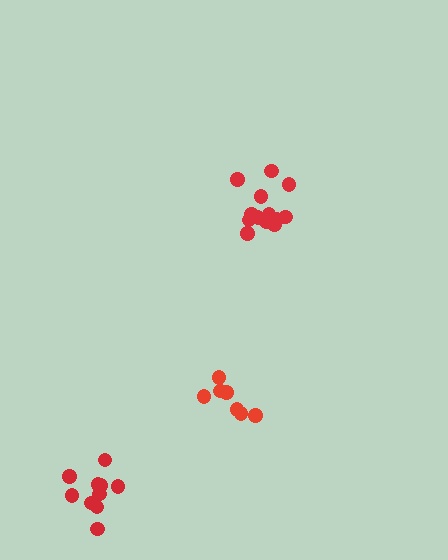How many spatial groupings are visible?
There are 3 spatial groupings.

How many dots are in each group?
Group 1: 13 dots, Group 2: 7 dots, Group 3: 10 dots (30 total).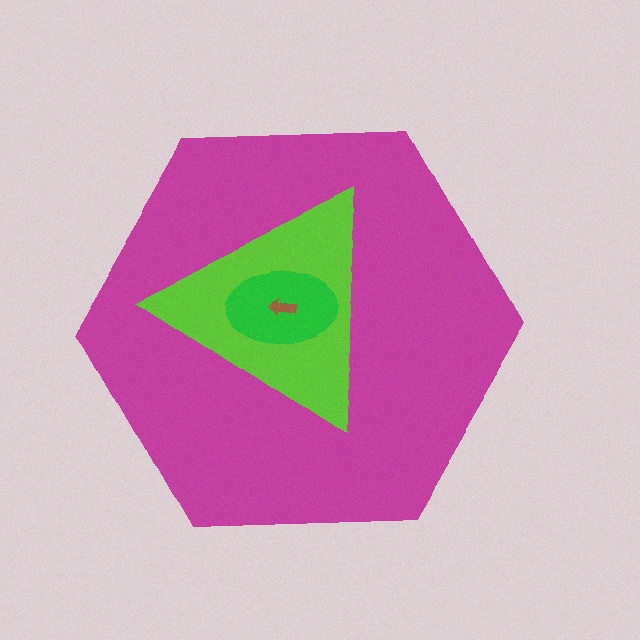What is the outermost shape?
The magenta hexagon.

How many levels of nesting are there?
4.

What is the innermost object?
The brown arrow.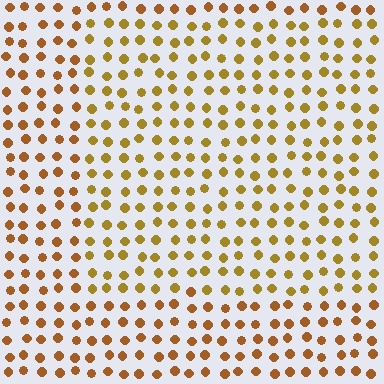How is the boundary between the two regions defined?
The boundary is defined purely by a slight shift in hue (about 20 degrees). Spacing, size, and orientation are identical on both sides.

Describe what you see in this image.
The image is filled with small brown elements in a uniform arrangement. A rectangle-shaped region is visible where the elements are tinted to a slightly different hue, forming a subtle color boundary.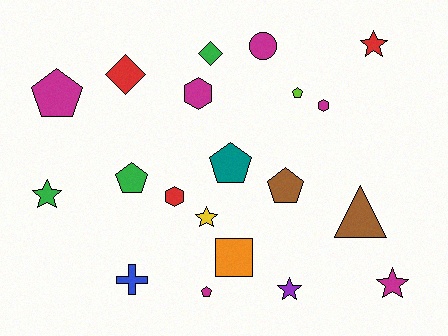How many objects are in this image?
There are 20 objects.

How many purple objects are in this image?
There is 1 purple object.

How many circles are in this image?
There is 1 circle.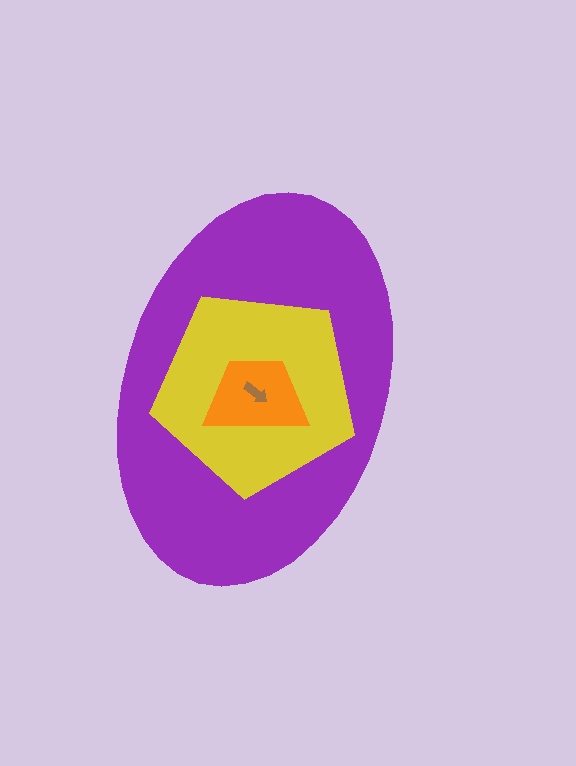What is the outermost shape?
The purple ellipse.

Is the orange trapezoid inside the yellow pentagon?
Yes.